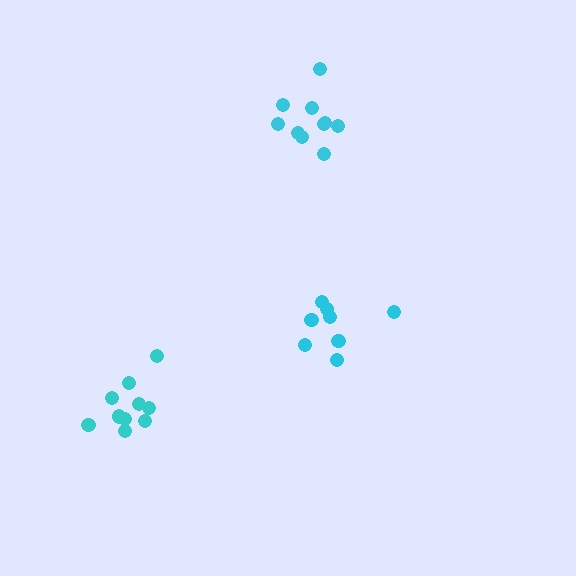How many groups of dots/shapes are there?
There are 3 groups.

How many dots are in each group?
Group 1: 8 dots, Group 2: 10 dots, Group 3: 10 dots (28 total).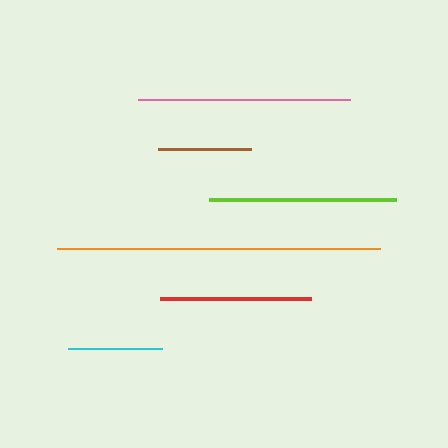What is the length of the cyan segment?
The cyan segment is approximately 94 pixels long.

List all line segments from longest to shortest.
From longest to shortest: orange, pink, lime, red, cyan, brown.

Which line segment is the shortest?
The brown line is the shortest at approximately 92 pixels.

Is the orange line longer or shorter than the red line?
The orange line is longer than the red line.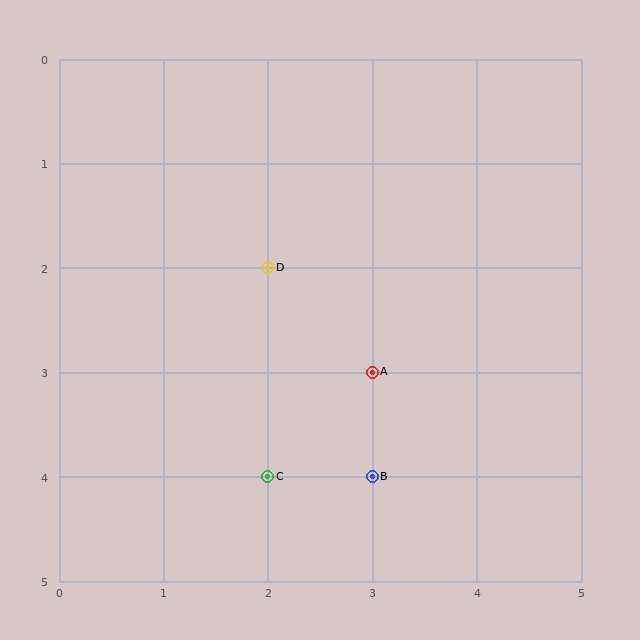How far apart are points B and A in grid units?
Points B and A are 1 row apart.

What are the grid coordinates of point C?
Point C is at grid coordinates (2, 4).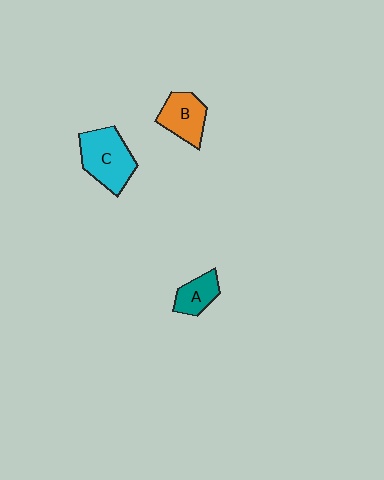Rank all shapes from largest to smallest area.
From largest to smallest: C (cyan), B (orange), A (teal).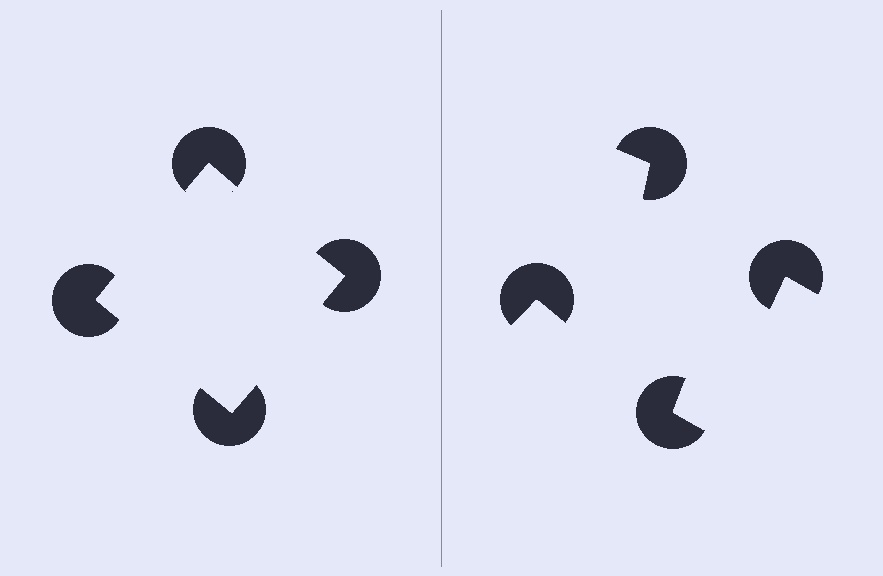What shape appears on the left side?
An illusory square.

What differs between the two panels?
The pac-man discs are positioned identically on both sides; only the wedge orientations differ. On the left they align to a square; on the right they are misaligned.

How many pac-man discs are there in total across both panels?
8 — 4 on each side.